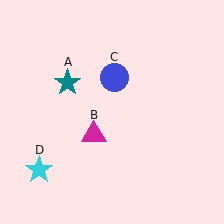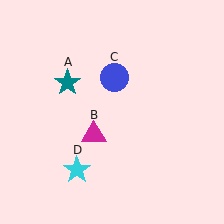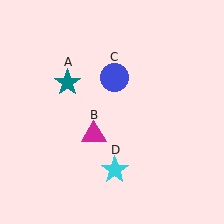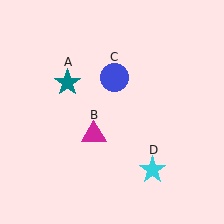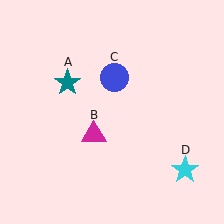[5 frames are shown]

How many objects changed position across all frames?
1 object changed position: cyan star (object D).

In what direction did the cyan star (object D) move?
The cyan star (object D) moved right.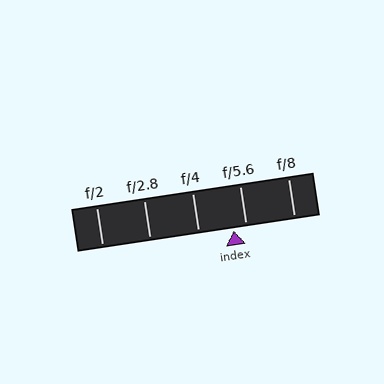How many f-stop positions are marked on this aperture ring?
There are 5 f-stop positions marked.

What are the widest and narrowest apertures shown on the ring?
The widest aperture shown is f/2 and the narrowest is f/8.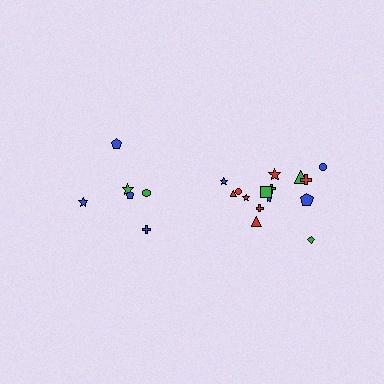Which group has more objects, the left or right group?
The right group.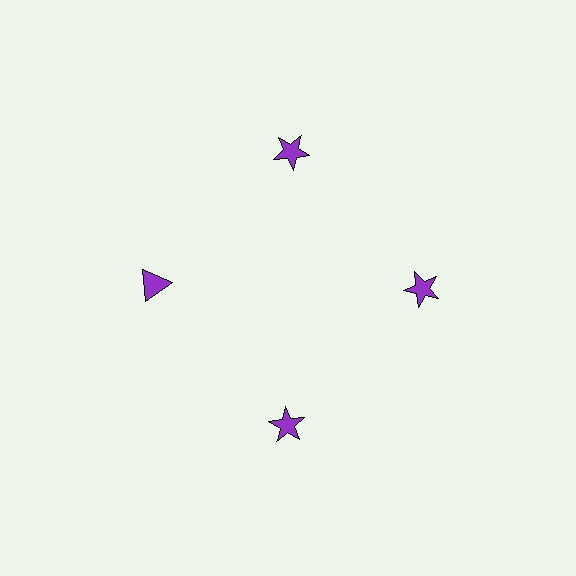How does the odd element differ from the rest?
It has a different shape: triangle instead of star.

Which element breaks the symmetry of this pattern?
The purple triangle at roughly the 9 o'clock position breaks the symmetry. All other shapes are purple stars.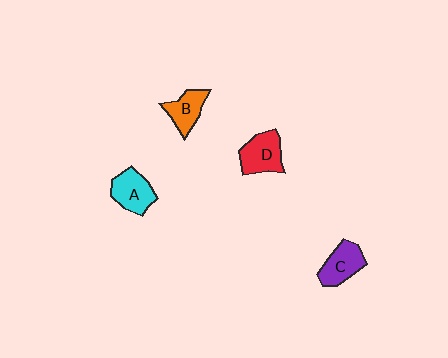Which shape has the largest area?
Shape D (red).